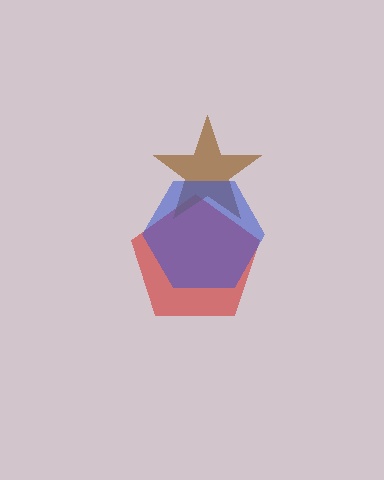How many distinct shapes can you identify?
There are 3 distinct shapes: a red pentagon, a brown star, a blue hexagon.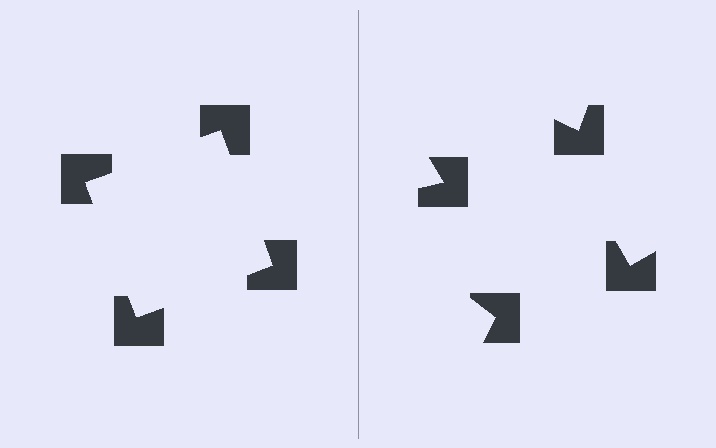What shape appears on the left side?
An illusory square.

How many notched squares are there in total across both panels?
8 — 4 on each side.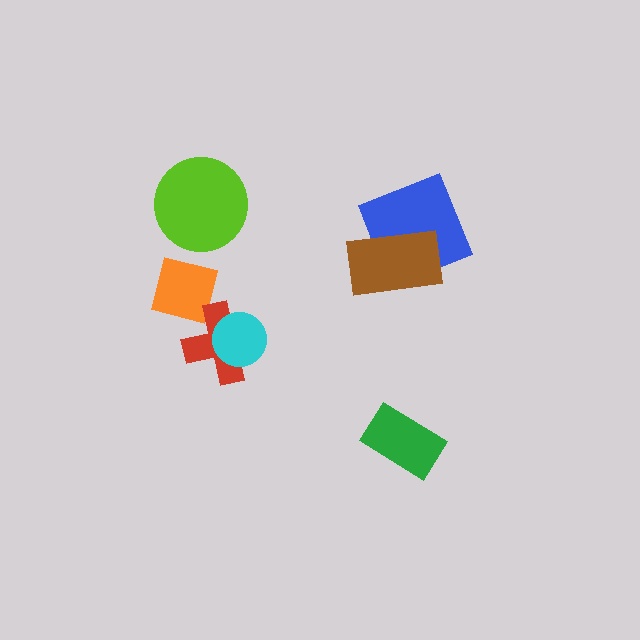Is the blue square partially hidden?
Yes, it is partially covered by another shape.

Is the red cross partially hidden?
Yes, it is partially covered by another shape.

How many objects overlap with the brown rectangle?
1 object overlaps with the brown rectangle.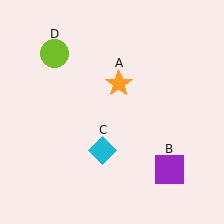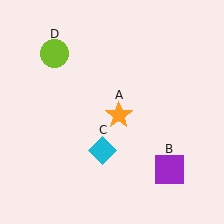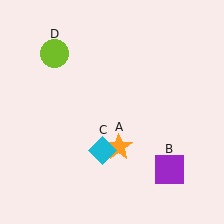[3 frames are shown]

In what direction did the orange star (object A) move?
The orange star (object A) moved down.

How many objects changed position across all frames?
1 object changed position: orange star (object A).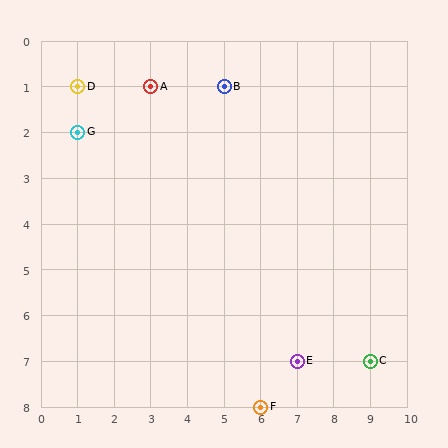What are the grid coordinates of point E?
Point E is at grid coordinates (7, 7).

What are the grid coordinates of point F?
Point F is at grid coordinates (6, 8).